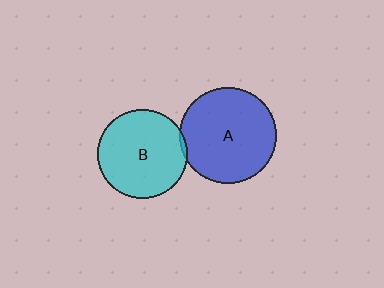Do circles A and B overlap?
Yes.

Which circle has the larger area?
Circle A (blue).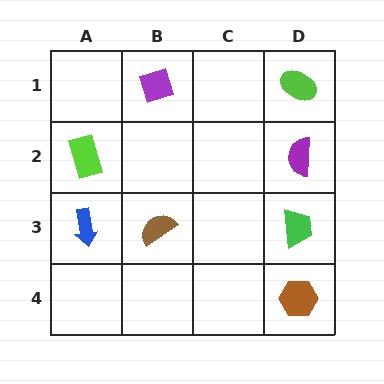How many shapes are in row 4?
1 shape.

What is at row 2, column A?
A lime rectangle.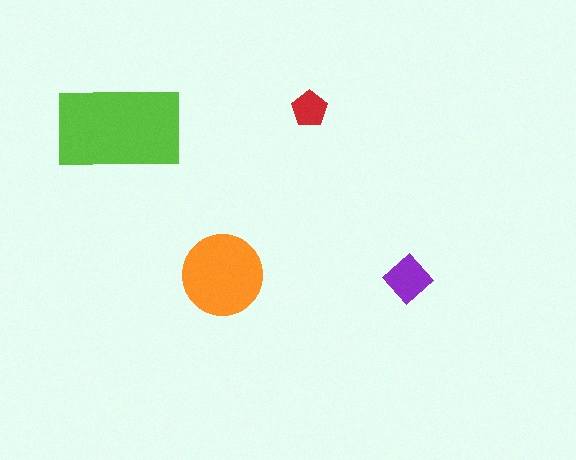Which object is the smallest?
The red pentagon.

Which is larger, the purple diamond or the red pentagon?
The purple diamond.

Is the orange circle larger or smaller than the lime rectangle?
Smaller.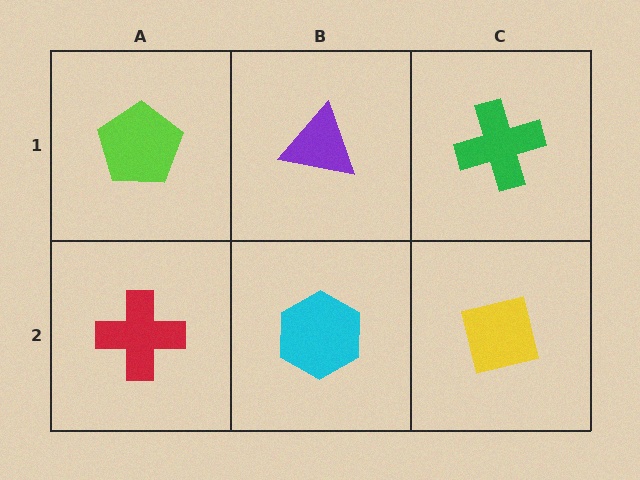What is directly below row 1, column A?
A red cross.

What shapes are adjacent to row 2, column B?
A purple triangle (row 1, column B), a red cross (row 2, column A), a yellow square (row 2, column C).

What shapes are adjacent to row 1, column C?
A yellow square (row 2, column C), a purple triangle (row 1, column B).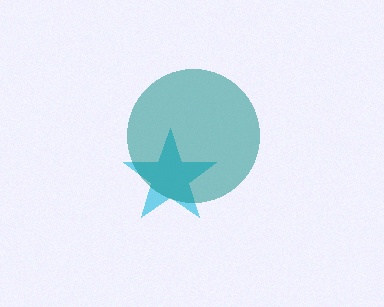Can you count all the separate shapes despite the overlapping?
Yes, there are 2 separate shapes.